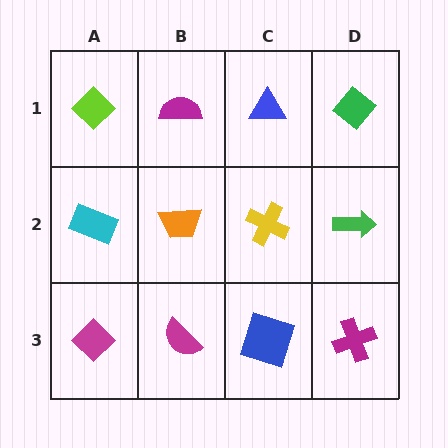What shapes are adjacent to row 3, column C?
A yellow cross (row 2, column C), a magenta semicircle (row 3, column B), a magenta cross (row 3, column D).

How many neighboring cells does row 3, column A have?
2.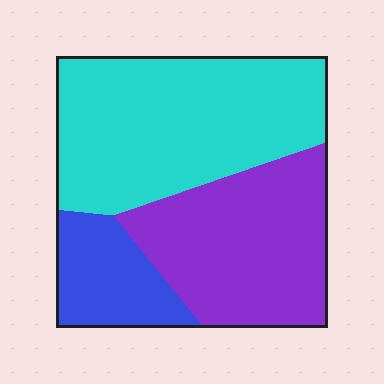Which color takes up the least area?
Blue, at roughly 15%.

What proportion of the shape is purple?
Purple takes up between a quarter and a half of the shape.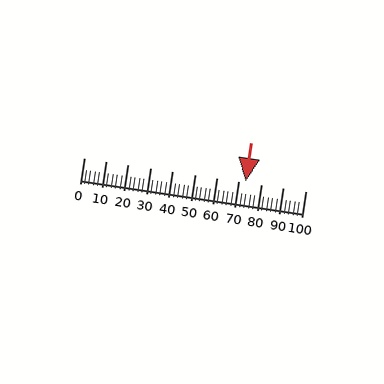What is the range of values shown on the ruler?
The ruler shows values from 0 to 100.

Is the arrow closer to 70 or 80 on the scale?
The arrow is closer to 70.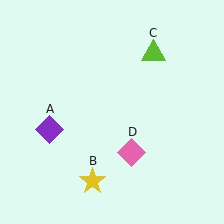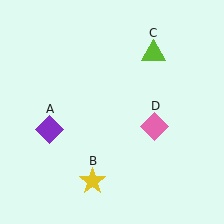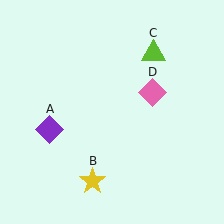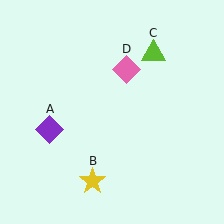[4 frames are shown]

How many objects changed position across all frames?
1 object changed position: pink diamond (object D).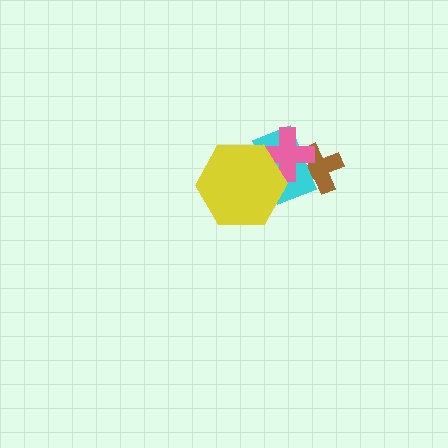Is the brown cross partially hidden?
Yes, it is partially covered by another shape.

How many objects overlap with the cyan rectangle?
3 objects overlap with the cyan rectangle.